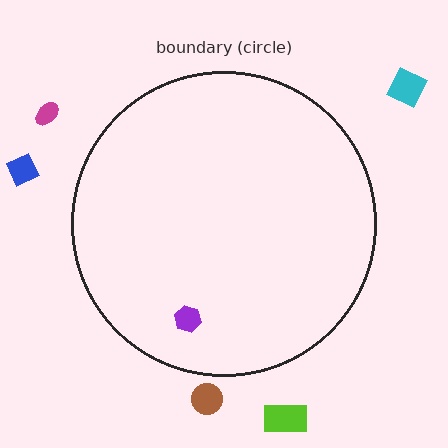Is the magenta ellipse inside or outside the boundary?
Outside.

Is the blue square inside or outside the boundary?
Outside.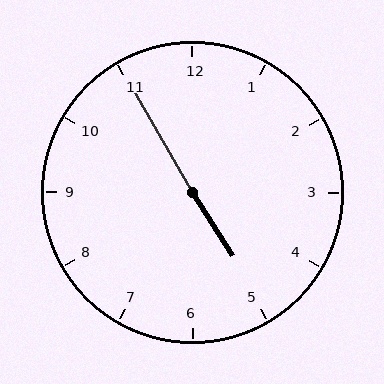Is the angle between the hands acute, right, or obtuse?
It is obtuse.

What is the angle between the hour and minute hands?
Approximately 178 degrees.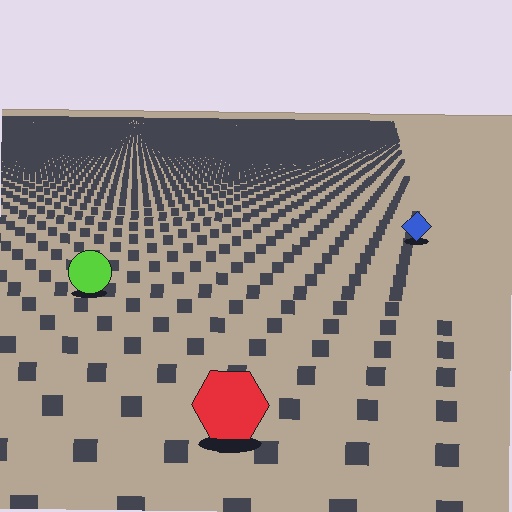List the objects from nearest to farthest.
From nearest to farthest: the red hexagon, the lime circle, the blue diamond.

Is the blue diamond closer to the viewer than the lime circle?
No. The lime circle is closer — you can tell from the texture gradient: the ground texture is coarser near it.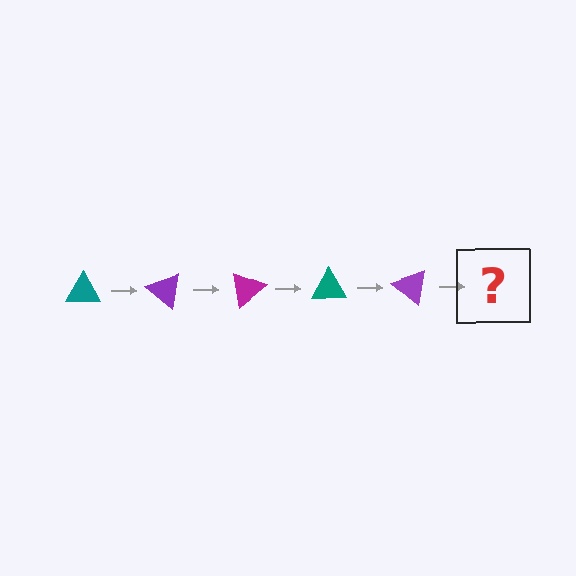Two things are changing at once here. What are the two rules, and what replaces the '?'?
The two rules are that it rotates 40 degrees each step and the color cycles through teal, purple, and magenta. The '?' should be a magenta triangle, rotated 200 degrees from the start.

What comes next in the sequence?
The next element should be a magenta triangle, rotated 200 degrees from the start.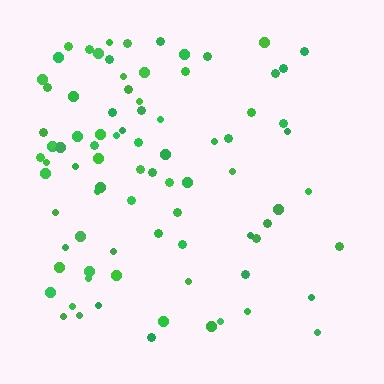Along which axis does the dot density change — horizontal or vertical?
Horizontal.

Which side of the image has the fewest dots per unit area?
The right.